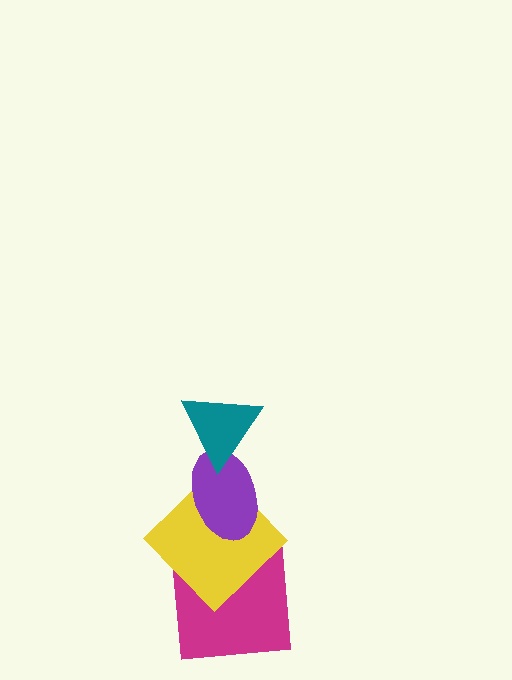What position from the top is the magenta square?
The magenta square is 4th from the top.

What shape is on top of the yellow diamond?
The purple ellipse is on top of the yellow diamond.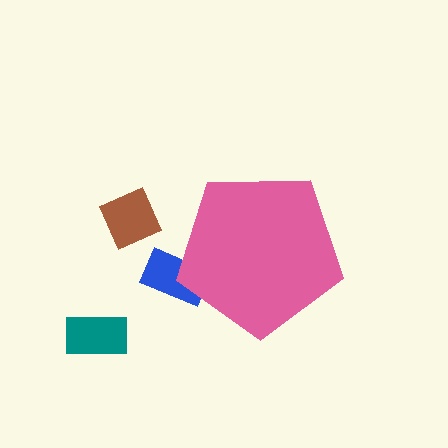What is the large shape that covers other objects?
A pink pentagon.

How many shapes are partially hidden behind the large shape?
1 shape is partially hidden.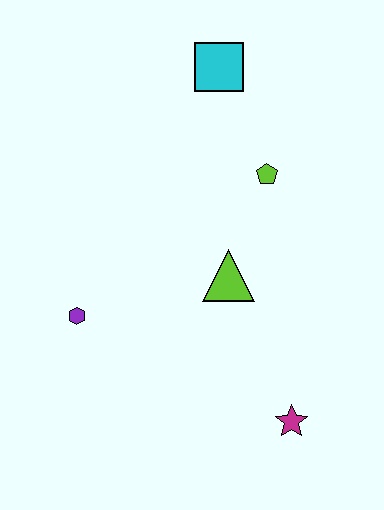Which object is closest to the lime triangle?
The lime pentagon is closest to the lime triangle.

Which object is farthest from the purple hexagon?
The cyan square is farthest from the purple hexagon.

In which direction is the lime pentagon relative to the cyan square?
The lime pentagon is below the cyan square.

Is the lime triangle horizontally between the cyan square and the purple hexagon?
No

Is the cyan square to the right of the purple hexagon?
Yes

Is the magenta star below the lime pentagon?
Yes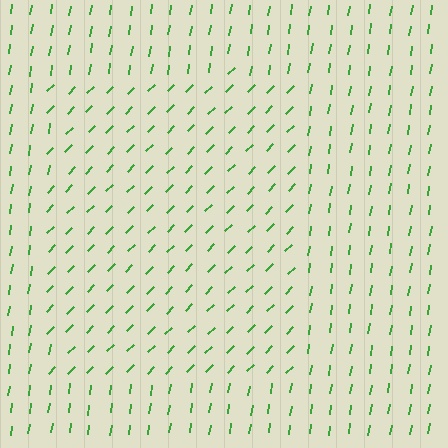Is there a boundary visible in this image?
Yes, there is a texture boundary formed by a change in line orientation.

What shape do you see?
I see a rectangle.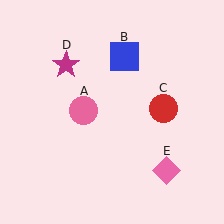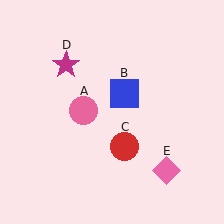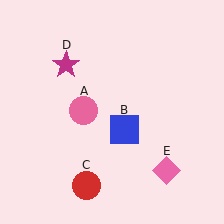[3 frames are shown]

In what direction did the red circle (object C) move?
The red circle (object C) moved down and to the left.